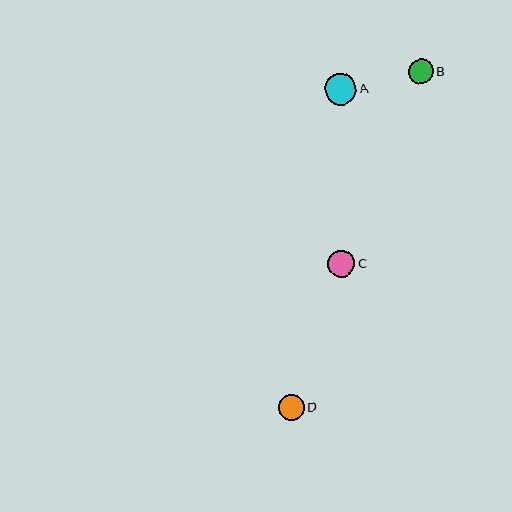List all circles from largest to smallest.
From largest to smallest: A, C, D, B.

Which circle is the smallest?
Circle B is the smallest with a size of approximately 25 pixels.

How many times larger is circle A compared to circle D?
Circle A is approximately 1.2 times the size of circle D.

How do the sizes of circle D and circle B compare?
Circle D and circle B are approximately the same size.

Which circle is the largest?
Circle A is the largest with a size of approximately 32 pixels.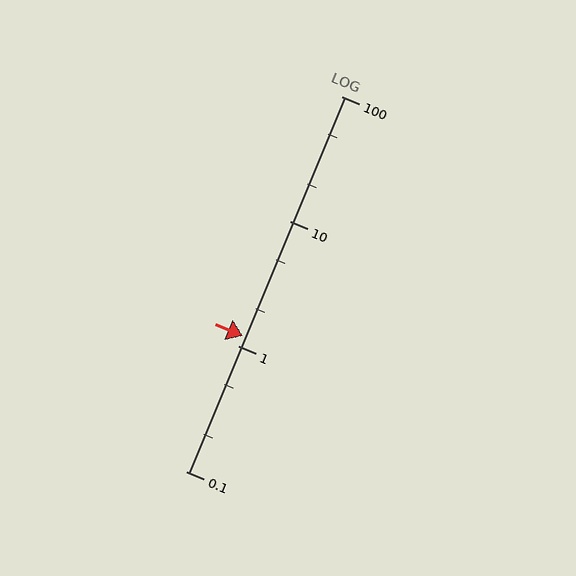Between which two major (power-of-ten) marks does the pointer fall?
The pointer is between 1 and 10.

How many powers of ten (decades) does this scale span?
The scale spans 3 decades, from 0.1 to 100.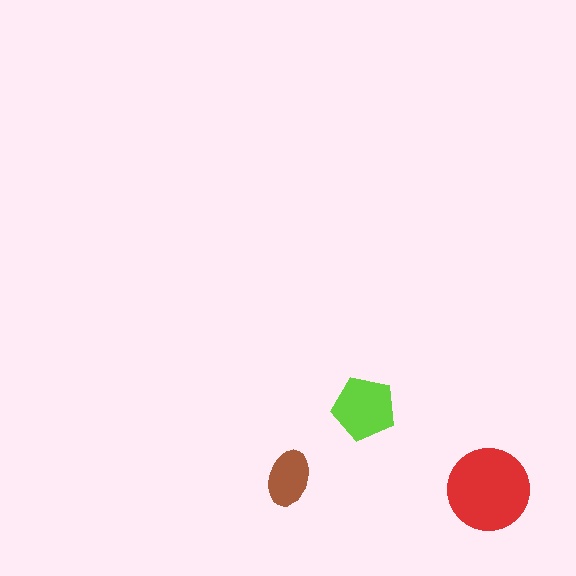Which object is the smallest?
The brown ellipse.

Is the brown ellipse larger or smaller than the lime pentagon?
Smaller.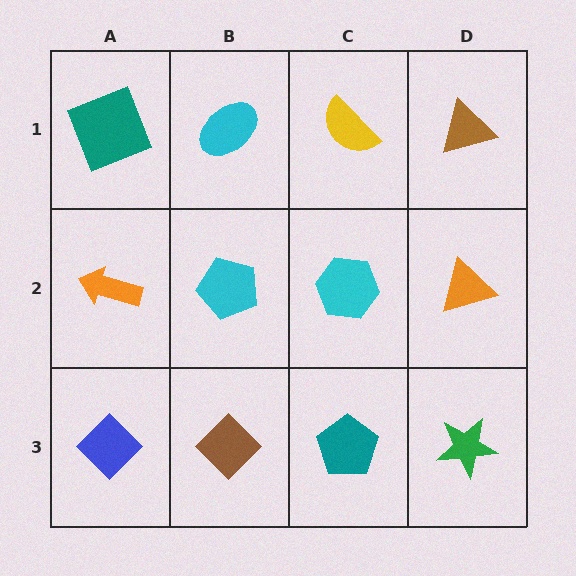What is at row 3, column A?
A blue diamond.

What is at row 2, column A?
An orange arrow.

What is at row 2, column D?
An orange triangle.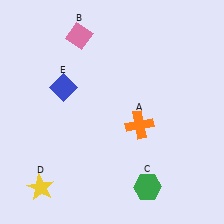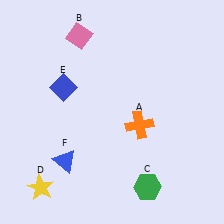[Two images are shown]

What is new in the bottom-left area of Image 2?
A blue triangle (F) was added in the bottom-left area of Image 2.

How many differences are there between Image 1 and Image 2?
There is 1 difference between the two images.